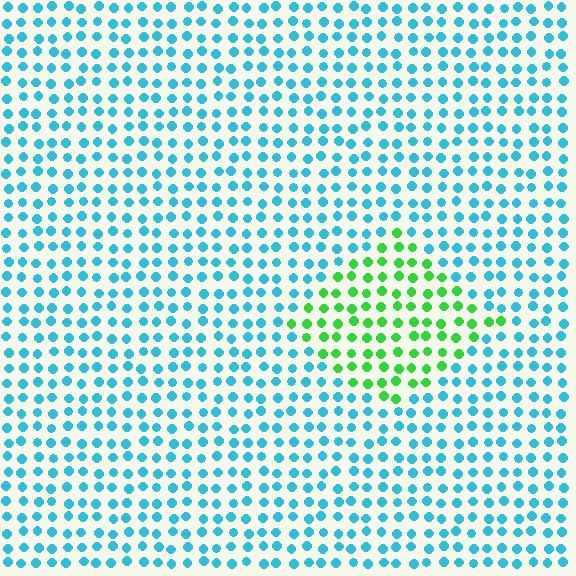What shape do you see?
I see a diamond.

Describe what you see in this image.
The image is filled with small cyan elements in a uniform arrangement. A diamond-shaped region is visible where the elements are tinted to a slightly different hue, forming a subtle color boundary.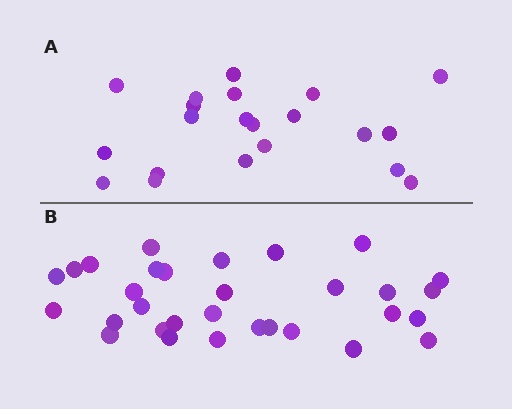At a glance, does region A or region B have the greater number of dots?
Region B (the bottom region) has more dots.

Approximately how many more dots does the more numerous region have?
Region B has roughly 10 or so more dots than region A.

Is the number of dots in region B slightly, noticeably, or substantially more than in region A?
Region B has substantially more. The ratio is roughly 1.5 to 1.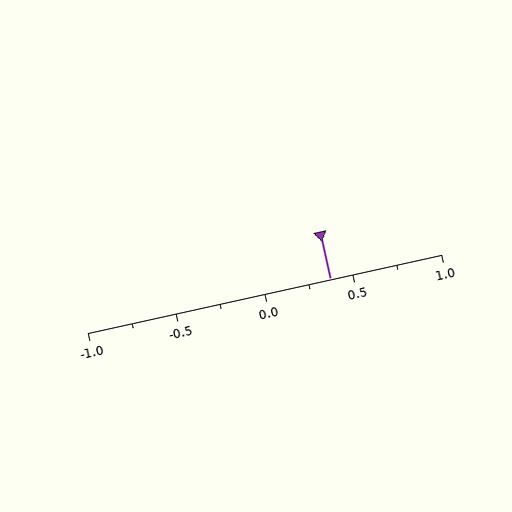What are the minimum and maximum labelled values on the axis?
The axis runs from -1.0 to 1.0.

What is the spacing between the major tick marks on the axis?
The major ticks are spaced 0.5 apart.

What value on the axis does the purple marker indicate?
The marker indicates approximately 0.38.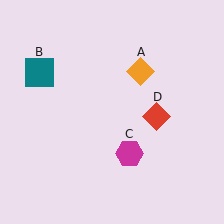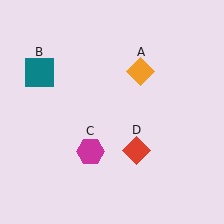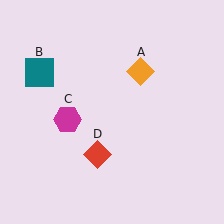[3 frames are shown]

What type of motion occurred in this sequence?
The magenta hexagon (object C), red diamond (object D) rotated clockwise around the center of the scene.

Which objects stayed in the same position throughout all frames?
Orange diamond (object A) and teal square (object B) remained stationary.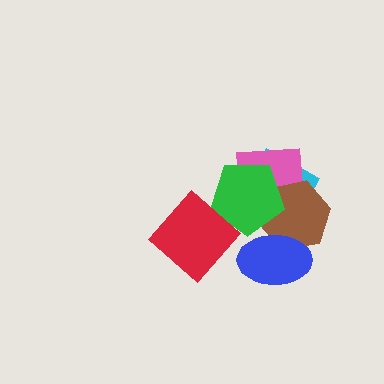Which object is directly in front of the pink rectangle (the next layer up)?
The brown hexagon is directly in front of the pink rectangle.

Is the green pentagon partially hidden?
Yes, it is partially covered by another shape.